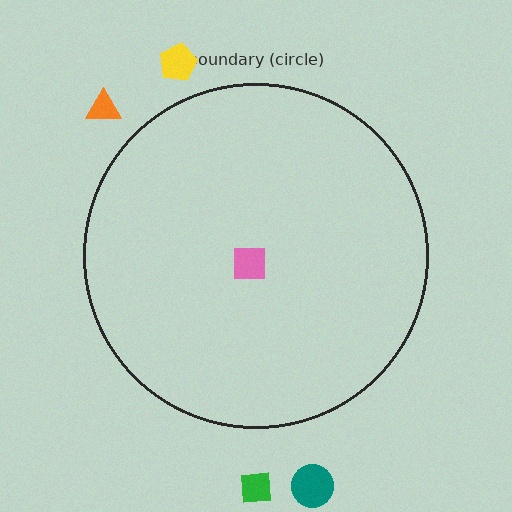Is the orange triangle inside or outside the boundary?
Outside.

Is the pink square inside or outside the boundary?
Inside.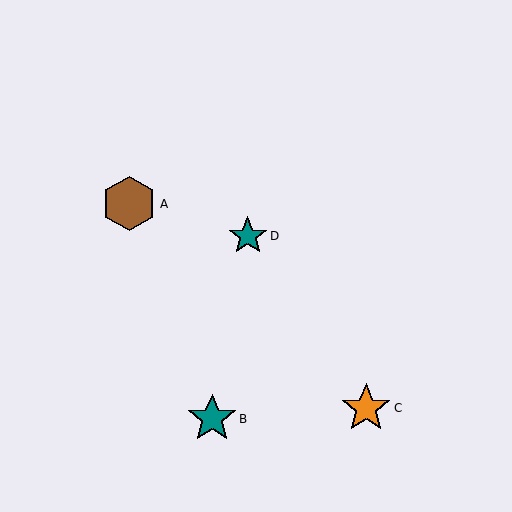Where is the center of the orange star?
The center of the orange star is at (366, 408).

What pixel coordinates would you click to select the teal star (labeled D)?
Click at (248, 236) to select the teal star D.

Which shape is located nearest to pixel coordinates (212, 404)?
The teal star (labeled B) at (212, 419) is nearest to that location.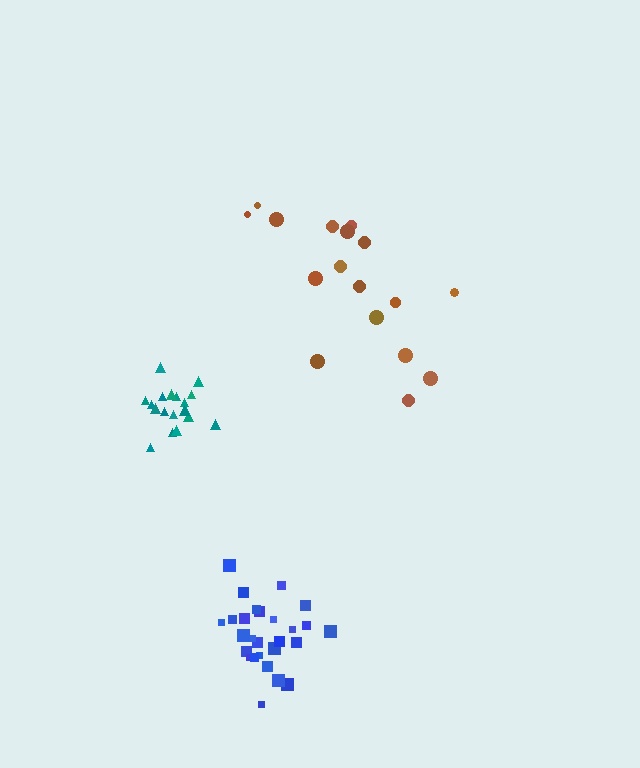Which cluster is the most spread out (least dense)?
Brown.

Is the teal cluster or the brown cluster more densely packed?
Teal.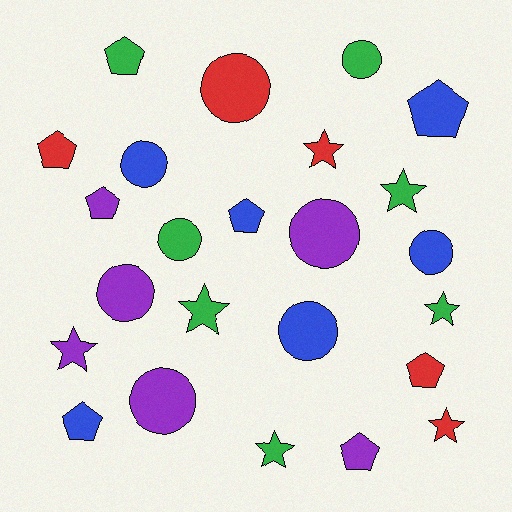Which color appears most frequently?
Green, with 7 objects.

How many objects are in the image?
There are 24 objects.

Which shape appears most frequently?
Circle, with 9 objects.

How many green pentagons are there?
There is 1 green pentagon.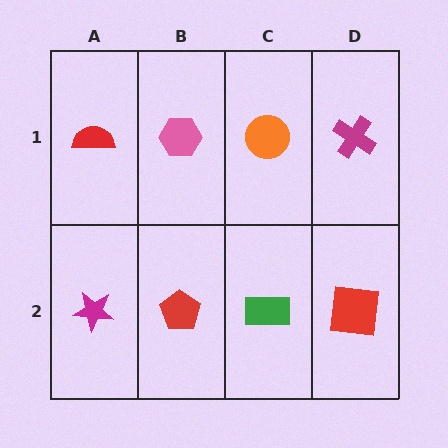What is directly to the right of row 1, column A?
A pink hexagon.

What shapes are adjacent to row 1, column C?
A green rectangle (row 2, column C), a pink hexagon (row 1, column B), a magenta cross (row 1, column D).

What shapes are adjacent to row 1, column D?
A red square (row 2, column D), an orange circle (row 1, column C).